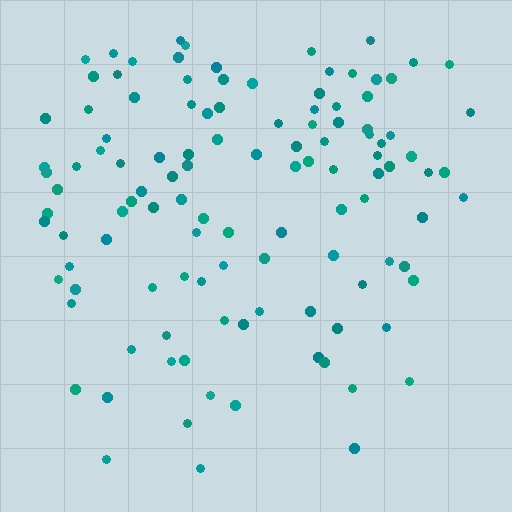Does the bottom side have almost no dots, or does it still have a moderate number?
Still a moderate number, just noticeably fewer than the top.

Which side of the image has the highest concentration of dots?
The top.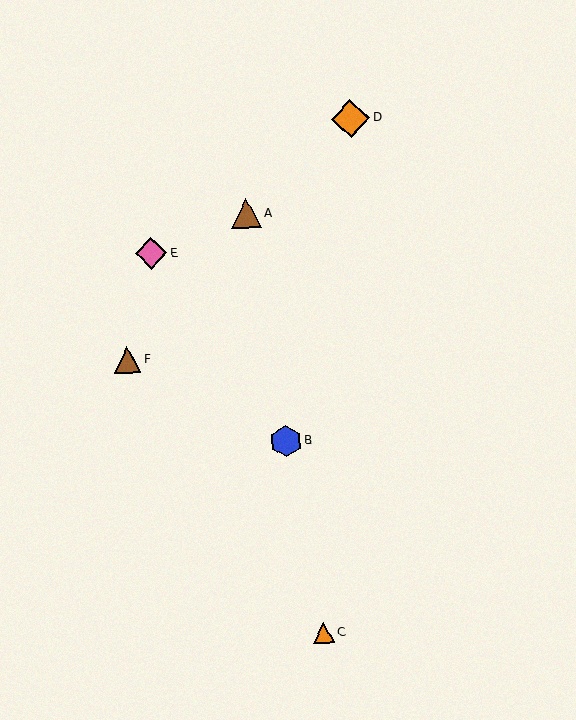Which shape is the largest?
The orange diamond (labeled D) is the largest.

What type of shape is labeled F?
Shape F is a brown triangle.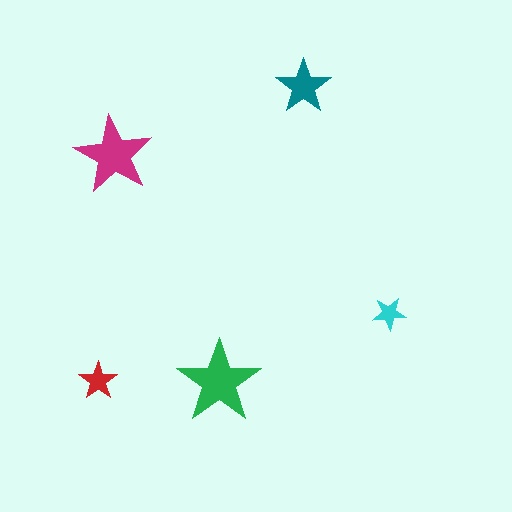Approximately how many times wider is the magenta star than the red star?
About 2 times wider.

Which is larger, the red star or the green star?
The green one.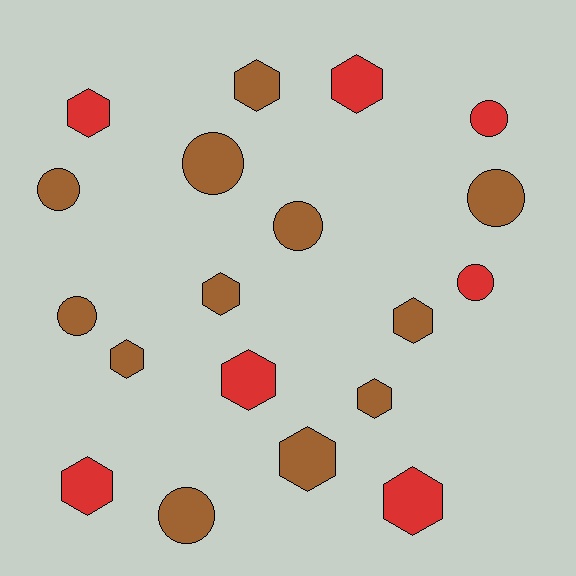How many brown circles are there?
There are 6 brown circles.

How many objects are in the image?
There are 19 objects.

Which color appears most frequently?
Brown, with 12 objects.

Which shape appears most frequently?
Hexagon, with 11 objects.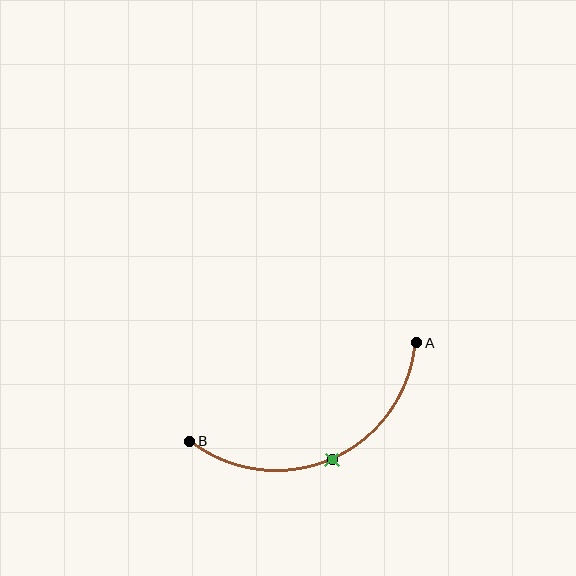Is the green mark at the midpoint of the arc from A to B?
Yes. The green mark lies on the arc at equal arc-length from both A and B — it is the arc midpoint.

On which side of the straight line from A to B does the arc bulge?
The arc bulges below the straight line connecting A and B.